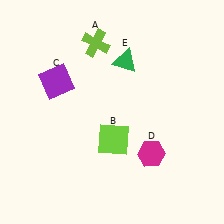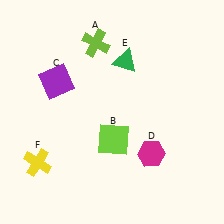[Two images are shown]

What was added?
A yellow cross (F) was added in Image 2.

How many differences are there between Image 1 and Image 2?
There is 1 difference between the two images.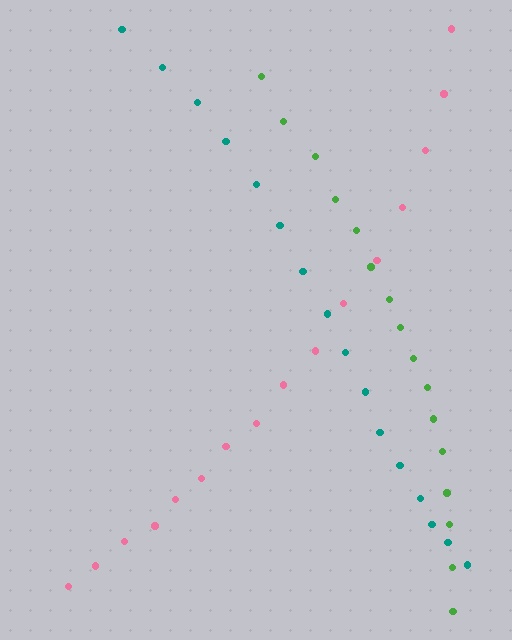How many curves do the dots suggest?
There are 3 distinct paths.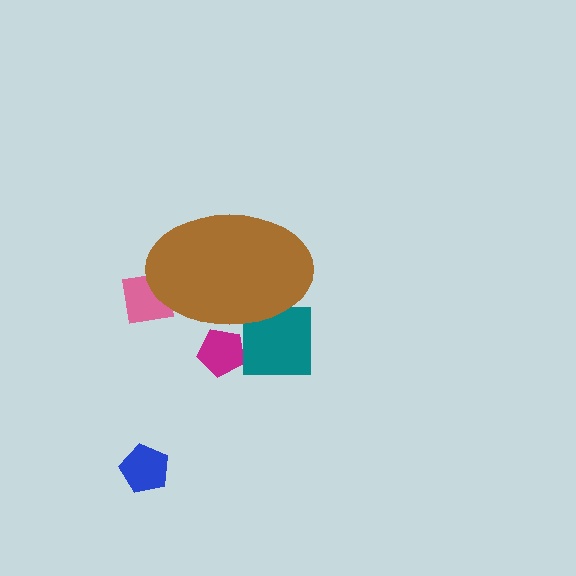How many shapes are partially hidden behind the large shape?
3 shapes are partially hidden.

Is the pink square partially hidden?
Yes, the pink square is partially hidden behind the brown ellipse.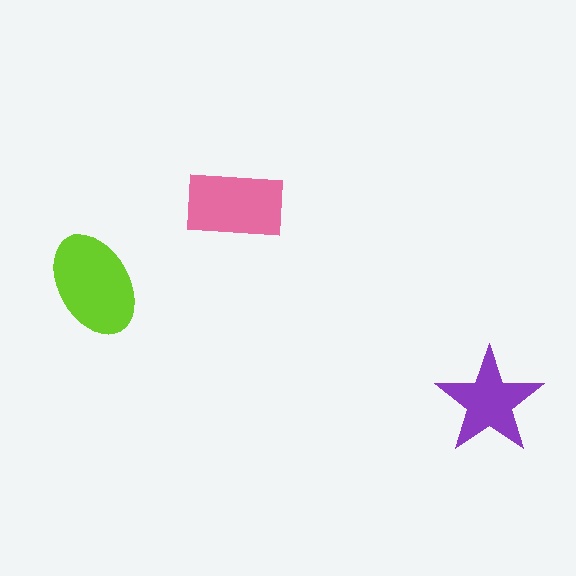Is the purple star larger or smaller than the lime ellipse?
Smaller.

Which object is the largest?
The lime ellipse.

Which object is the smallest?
The purple star.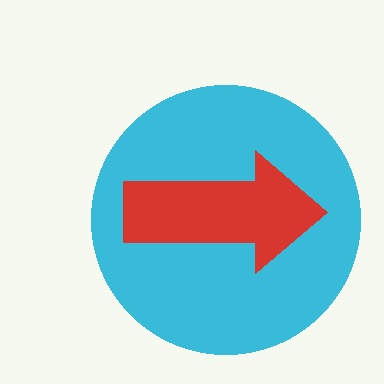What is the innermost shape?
The red arrow.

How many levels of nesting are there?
2.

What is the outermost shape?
The cyan circle.